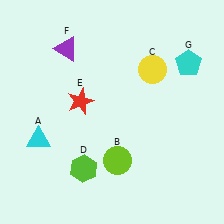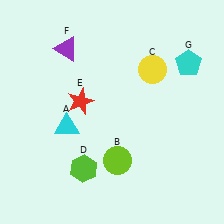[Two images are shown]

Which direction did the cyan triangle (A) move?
The cyan triangle (A) moved right.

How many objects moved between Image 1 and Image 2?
1 object moved between the two images.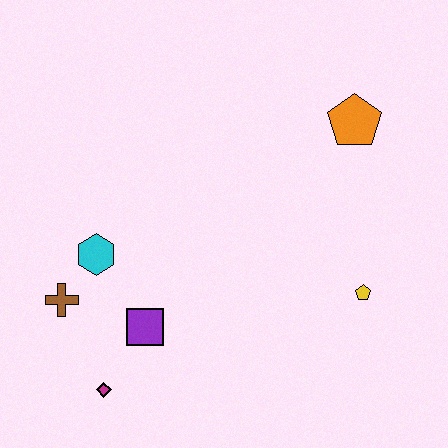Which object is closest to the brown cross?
The cyan hexagon is closest to the brown cross.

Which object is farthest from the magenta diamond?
The orange pentagon is farthest from the magenta diamond.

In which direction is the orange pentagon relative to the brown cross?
The orange pentagon is to the right of the brown cross.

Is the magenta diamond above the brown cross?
No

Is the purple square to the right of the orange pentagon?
No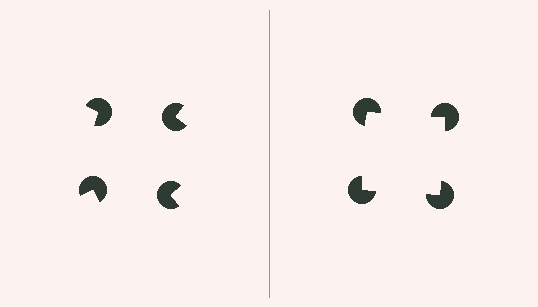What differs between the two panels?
The pac-man discs are positioned identically on both sides; only the wedge orientations differ. On the right they align to a square; on the left they are misaligned.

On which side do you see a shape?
An illusory square appears on the right side. On the left side the wedge cuts are rotated, so no coherent shape forms.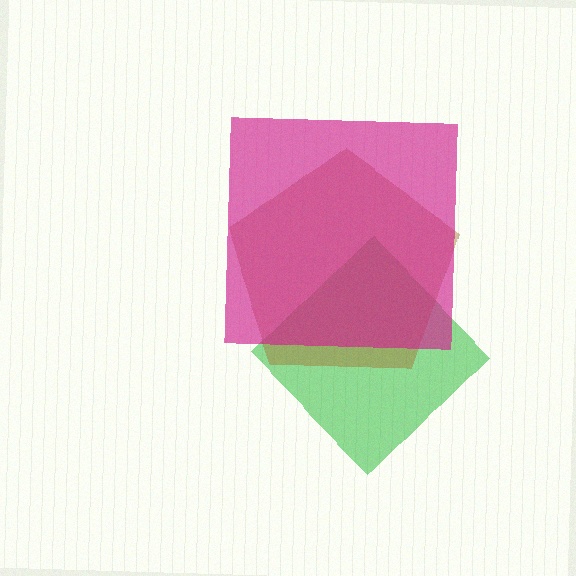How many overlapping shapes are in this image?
There are 3 overlapping shapes in the image.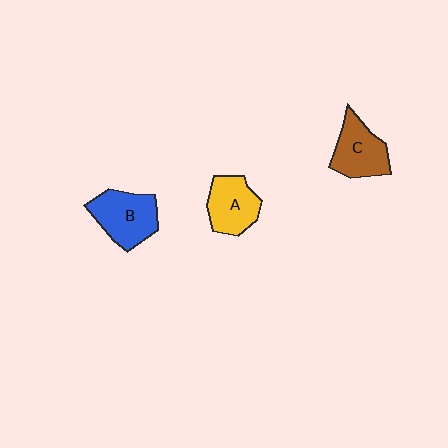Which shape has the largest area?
Shape B (blue).